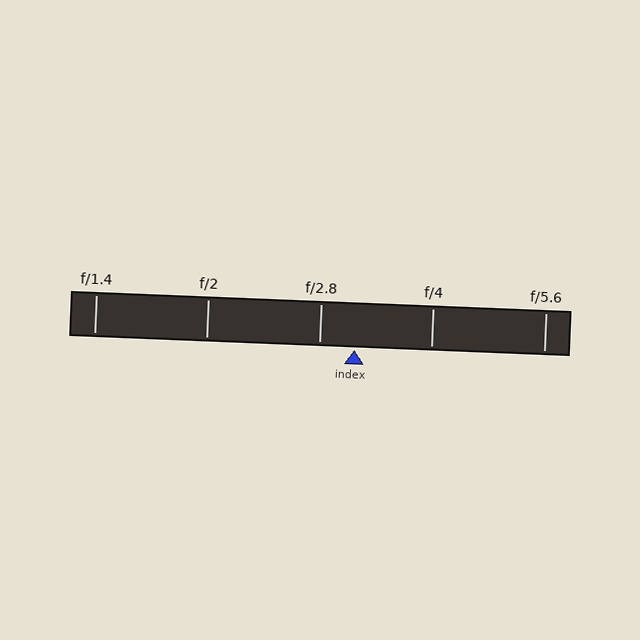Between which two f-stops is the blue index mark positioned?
The index mark is between f/2.8 and f/4.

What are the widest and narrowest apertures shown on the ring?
The widest aperture shown is f/1.4 and the narrowest is f/5.6.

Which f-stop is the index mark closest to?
The index mark is closest to f/2.8.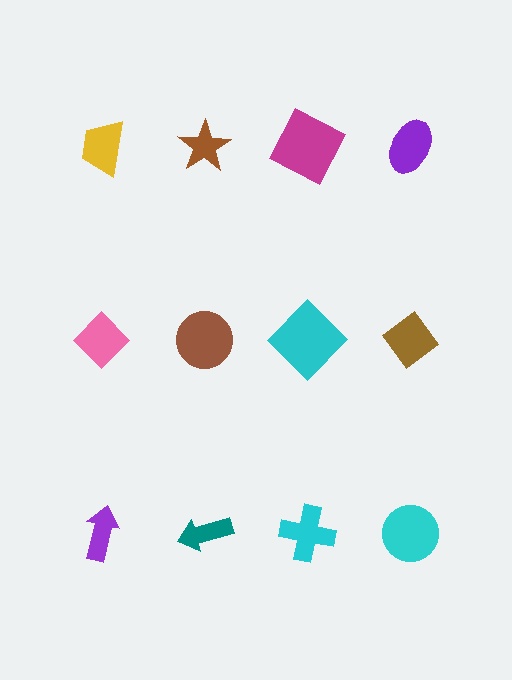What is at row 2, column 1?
A pink diamond.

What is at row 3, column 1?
A purple arrow.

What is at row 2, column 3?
A cyan diamond.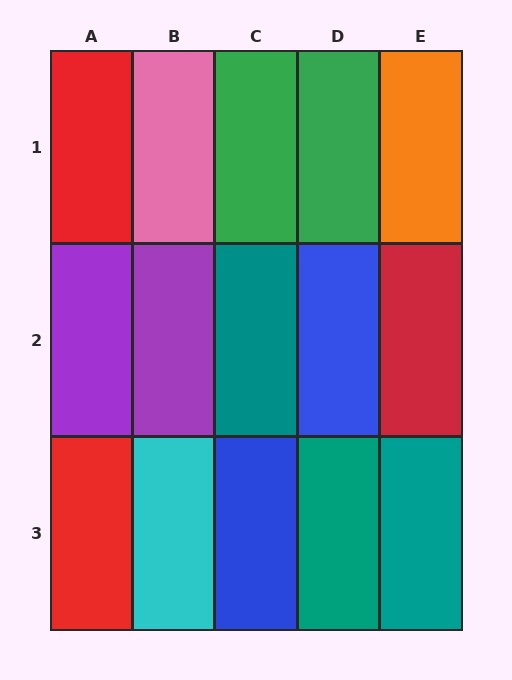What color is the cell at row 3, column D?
Teal.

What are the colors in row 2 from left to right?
Purple, purple, teal, blue, red.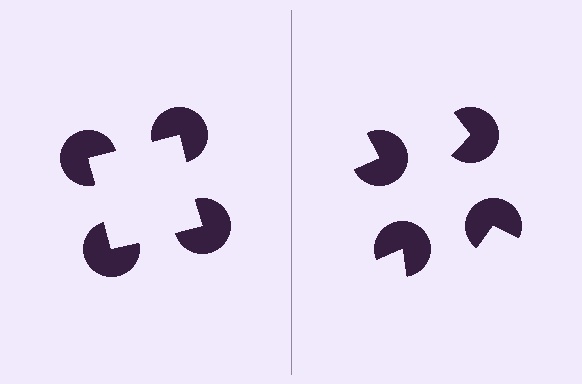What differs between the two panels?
The pac-man discs are positioned identically on both sides; only the wedge orientations differ. On the left they align to a square; on the right they are misaligned.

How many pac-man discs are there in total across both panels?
8 — 4 on each side.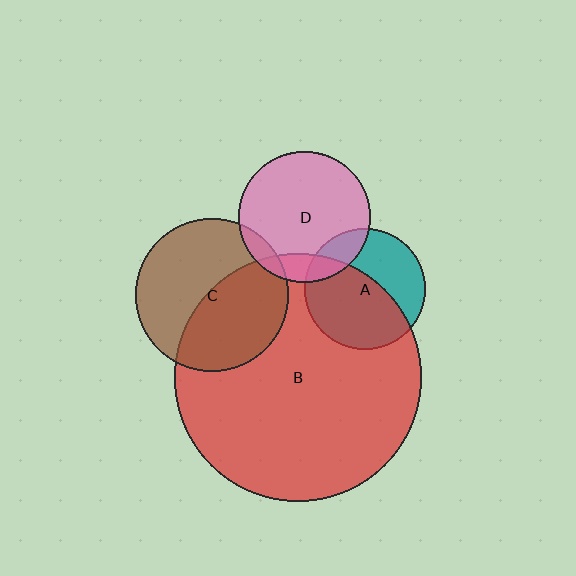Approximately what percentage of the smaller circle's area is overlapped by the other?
Approximately 60%.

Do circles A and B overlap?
Yes.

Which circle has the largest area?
Circle B (red).